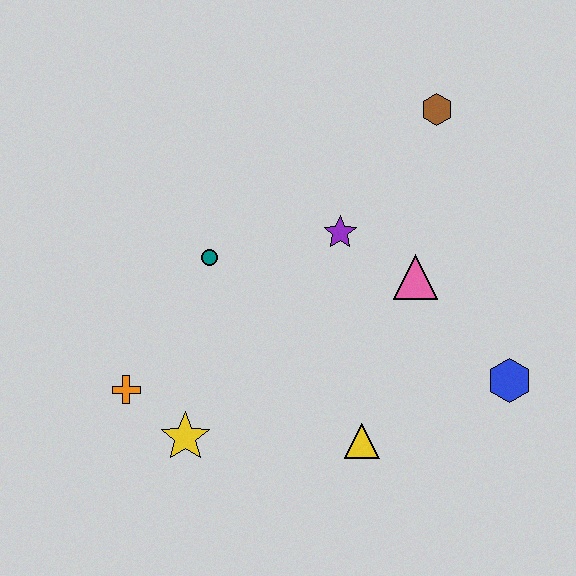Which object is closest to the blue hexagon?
The pink triangle is closest to the blue hexagon.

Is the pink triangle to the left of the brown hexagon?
Yes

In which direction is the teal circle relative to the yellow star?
The teal circle is above the yellow star.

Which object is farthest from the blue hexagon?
The orange cross is farthest from the blue hexagon.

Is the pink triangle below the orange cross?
No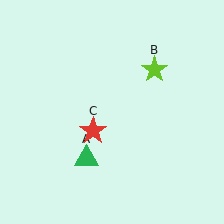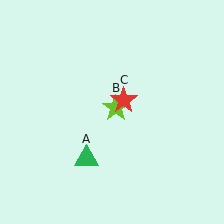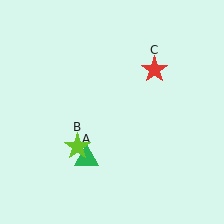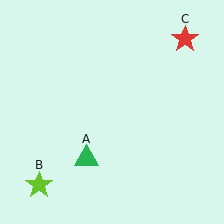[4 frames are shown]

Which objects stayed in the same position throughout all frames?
Green triangle (object A) remained stationary.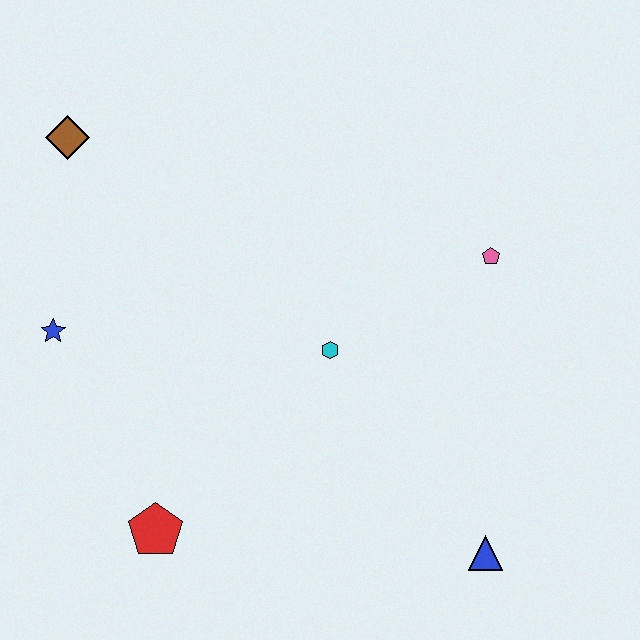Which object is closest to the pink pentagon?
The cyan hexagon is closest to the pink pentagon.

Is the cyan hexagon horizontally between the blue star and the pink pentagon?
Yes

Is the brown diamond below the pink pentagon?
No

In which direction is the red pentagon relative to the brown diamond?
The red pentagon is below the brown diamond.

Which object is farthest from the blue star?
The blue triangle is farthest from the blue star.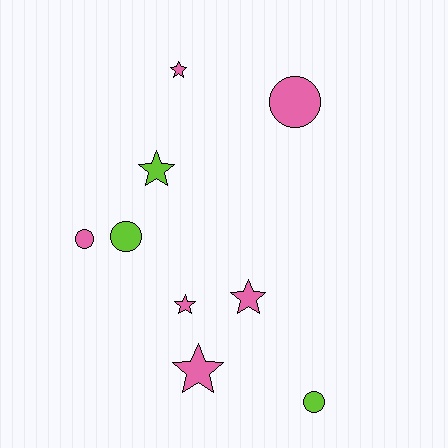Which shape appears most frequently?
Star, with 5 objects.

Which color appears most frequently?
Pink, with 6 objects.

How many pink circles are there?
There are 2 pink circles.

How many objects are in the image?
There are 9 objects.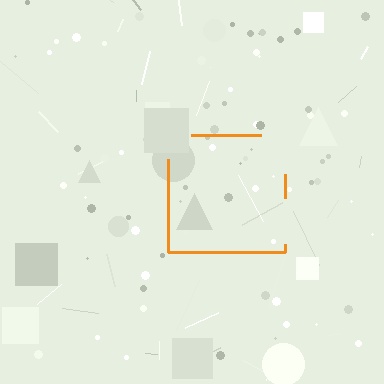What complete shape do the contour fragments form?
The contour fragments form a square.